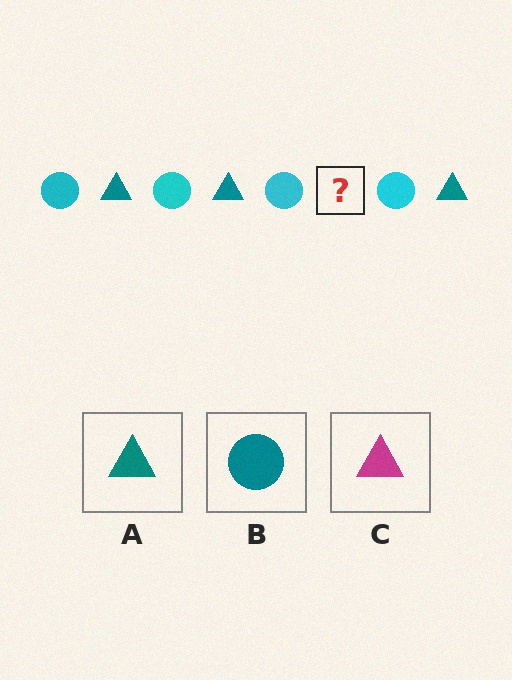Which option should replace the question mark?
Option A.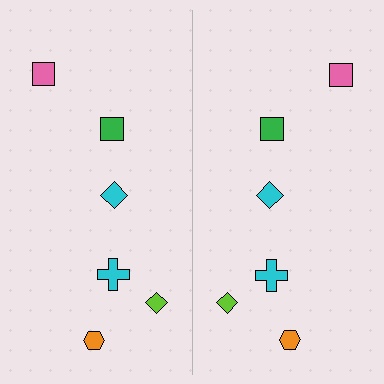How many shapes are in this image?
There are 12 shapes in this image.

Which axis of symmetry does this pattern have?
The pattern has a vertical axis of symmetry running through the center of the image.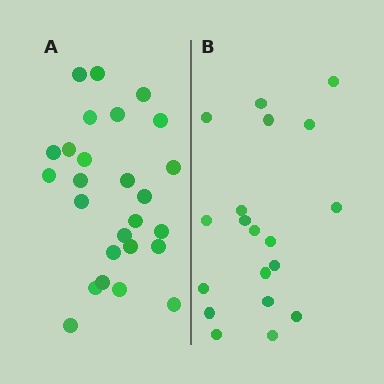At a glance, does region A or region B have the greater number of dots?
Region A (the left region) has more dots.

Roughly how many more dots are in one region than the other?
Region A has roughly 8 or so more dots than region B.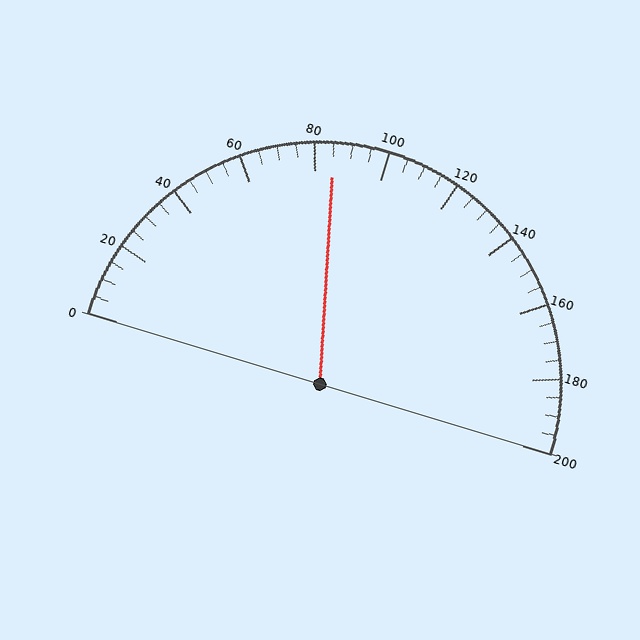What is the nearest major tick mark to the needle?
The nearest major tick mark is 80.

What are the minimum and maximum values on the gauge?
The gauge ranges from 0 to 200.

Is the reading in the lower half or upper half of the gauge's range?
The reading is in the lower half of the range (0 to 200).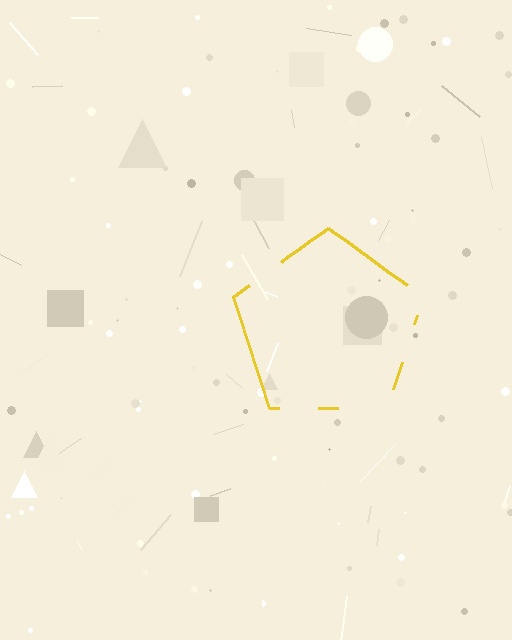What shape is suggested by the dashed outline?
The dashed outline suggests a pentagon.